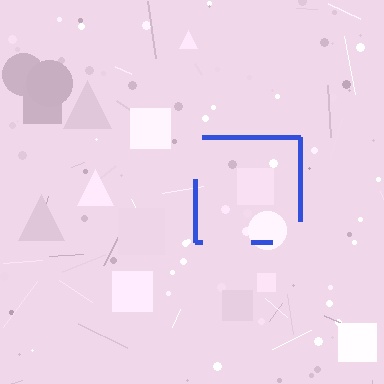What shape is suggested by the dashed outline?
The dashed outline suggests a square.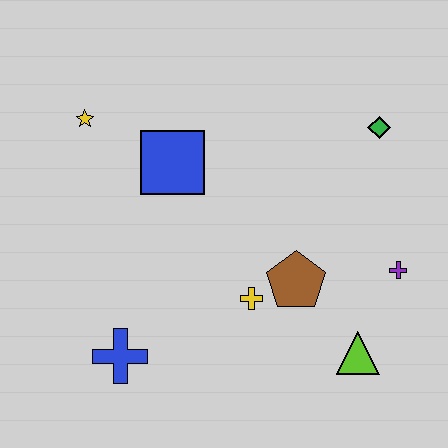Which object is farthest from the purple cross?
The yellow star is farthest from the purple cross.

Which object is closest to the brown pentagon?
The yellow cross is closest to the brown pentagon.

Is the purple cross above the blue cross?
Yes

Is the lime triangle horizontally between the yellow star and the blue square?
No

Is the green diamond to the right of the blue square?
Yes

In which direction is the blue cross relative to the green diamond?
The blue cross is to the left of the green diamond.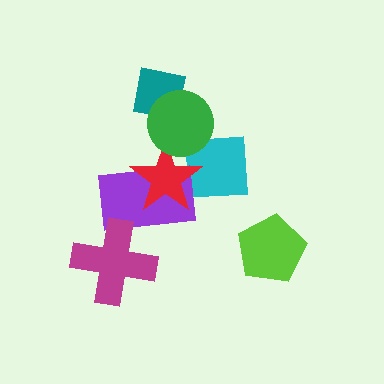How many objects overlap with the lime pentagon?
0 objects overlap with the lime pentagon.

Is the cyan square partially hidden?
Yes, it is partially covered by another shape.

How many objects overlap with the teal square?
1 object overlaps with the teal square.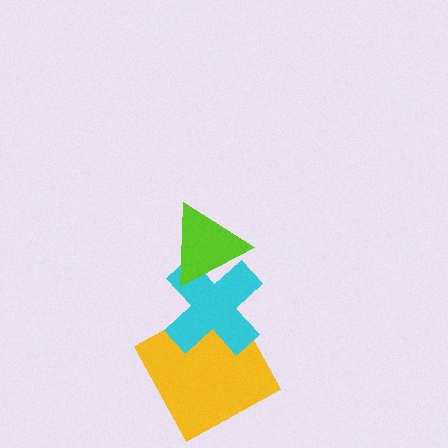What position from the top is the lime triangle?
The lime triangle is 1st from the top.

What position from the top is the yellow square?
The yellow square is 3rd from the top.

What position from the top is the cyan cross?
The cyan cross is 2nd from the top.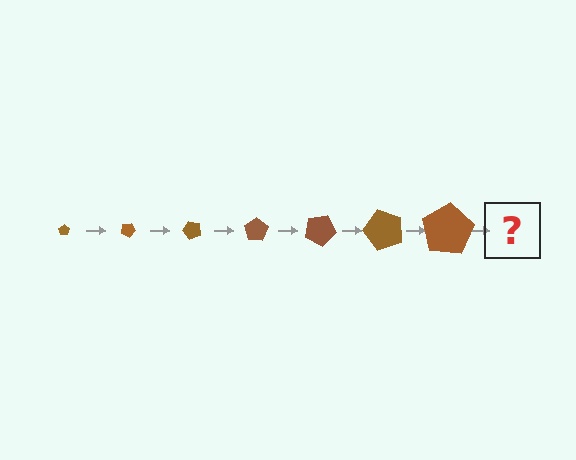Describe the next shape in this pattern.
It should be a pentagon, larger than the previous one and rotated 175 degrees from the start.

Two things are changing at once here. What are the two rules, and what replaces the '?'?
The two rules are that the pentagon grows larger each step and it rotates 25 degrees each step. The '?' should be a pentagon, larger than the previous one and rotated 175 degrees from the start.